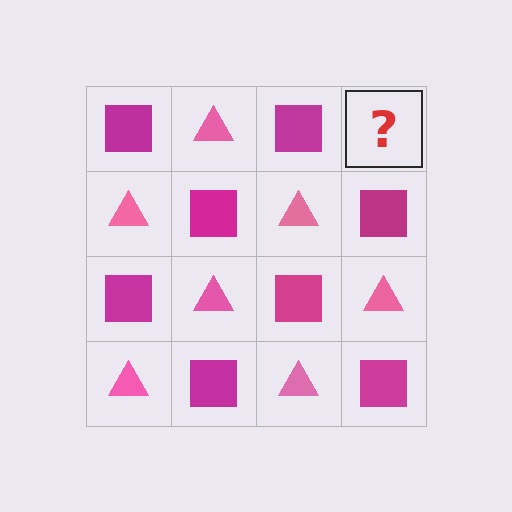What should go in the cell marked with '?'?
The missing cell should contain a pink triangle.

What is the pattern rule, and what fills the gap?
The rule is that it alternates magenta square and pink triangle in a checkerboard pattern. The gap should be filled with a pink triangle.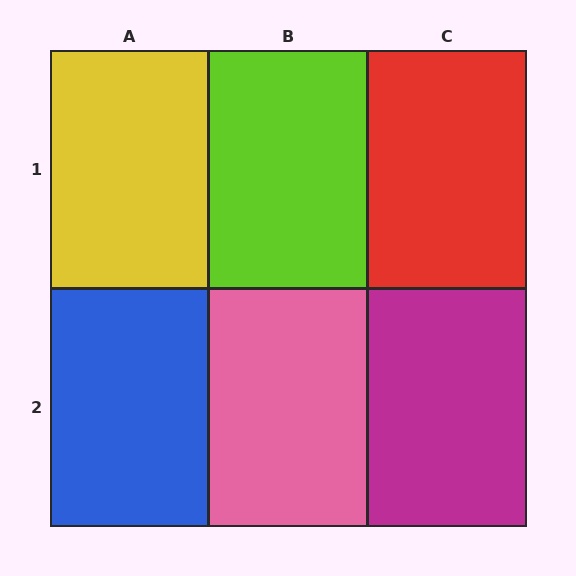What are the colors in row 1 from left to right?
Yellow, lime, red.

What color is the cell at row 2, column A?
Blue.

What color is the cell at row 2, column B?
Pink.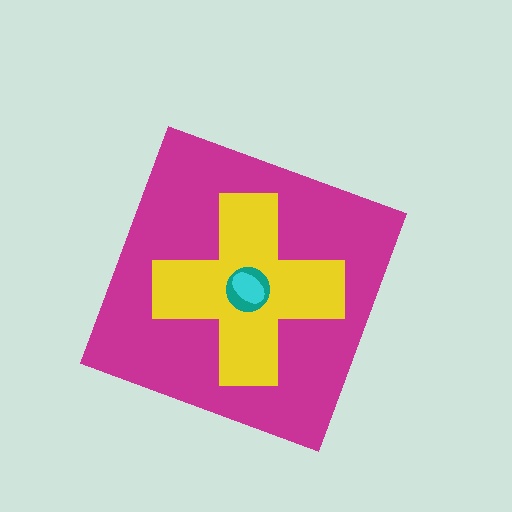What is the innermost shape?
The cyan ellipse.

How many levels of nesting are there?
4.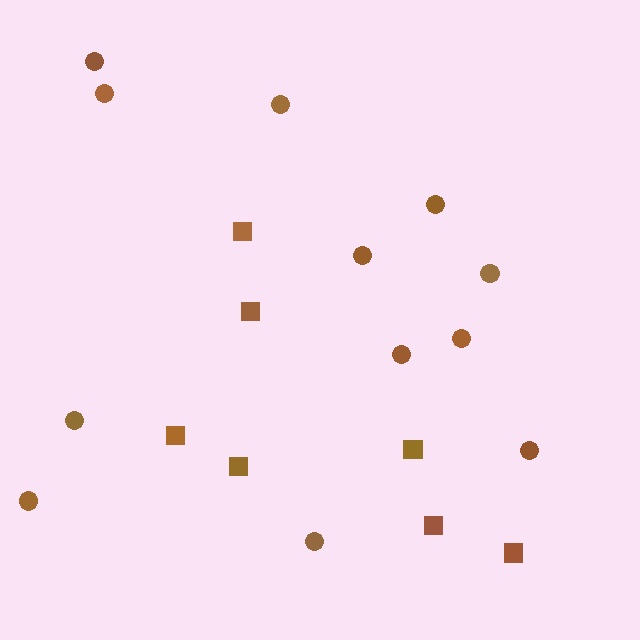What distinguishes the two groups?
There are 2 groups: one group of squares (7) and one group of circles (12).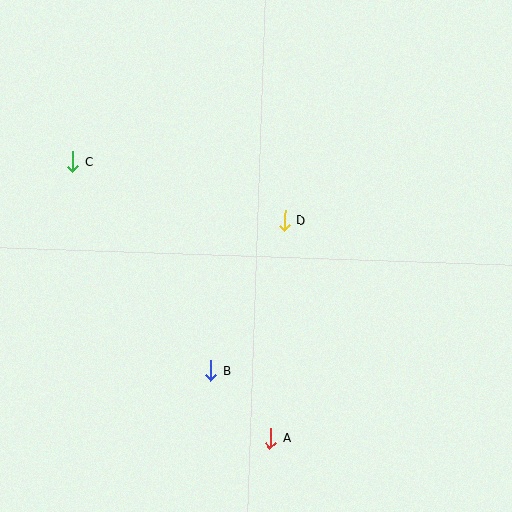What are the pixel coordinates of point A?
Point A is at (271, 438).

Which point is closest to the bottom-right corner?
Point A is closest to the bottom-right corner.